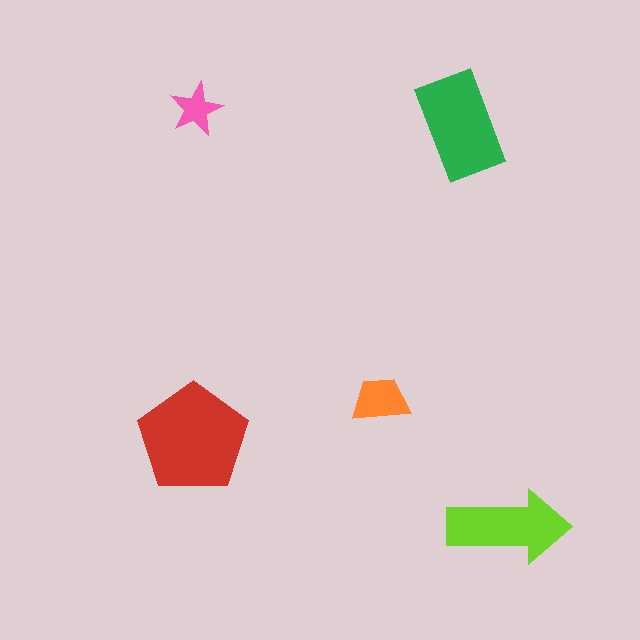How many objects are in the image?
There are 5 objects in the image.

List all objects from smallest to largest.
The pink star, the orange trapezoid, the lime arrow, the green rectangle, the red pentagon.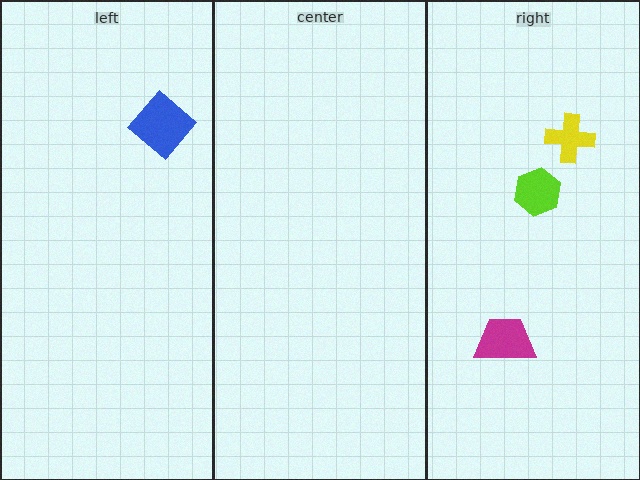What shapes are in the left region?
The blue diamond.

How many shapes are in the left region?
1.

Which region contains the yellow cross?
The right region.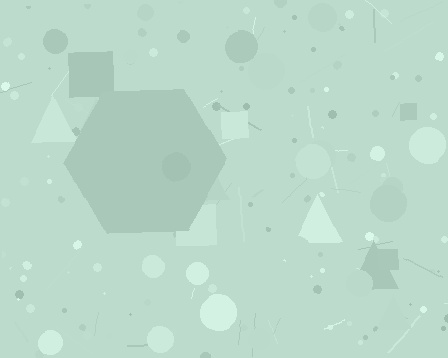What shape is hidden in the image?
A hexagon is hidden in the image.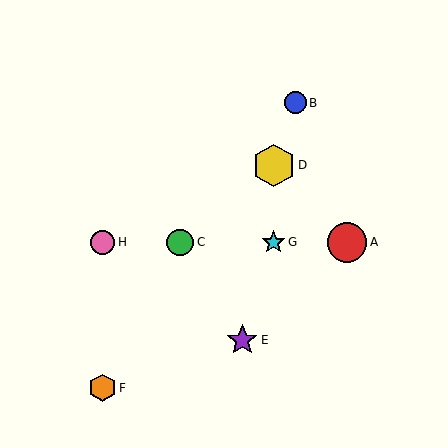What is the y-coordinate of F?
Object F is at y≈388.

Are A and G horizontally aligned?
Yes, both are at y≈242.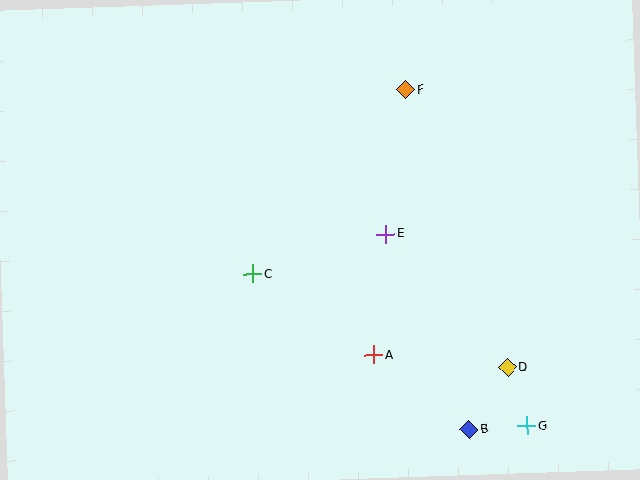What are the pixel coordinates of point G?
Point G is at (527, 426).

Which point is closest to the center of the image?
Point E at (386, 234) is closest to the center.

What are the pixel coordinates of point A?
Point A is at (374, 355).